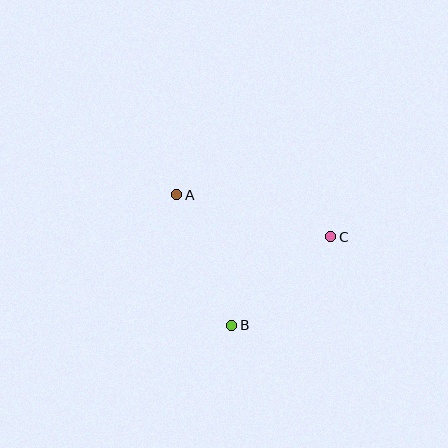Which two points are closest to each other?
Points B and C are closest to each other.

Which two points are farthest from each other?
Points A and C are farthest from each other.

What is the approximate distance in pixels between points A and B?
The distance between A and B is approximately 142 pixels.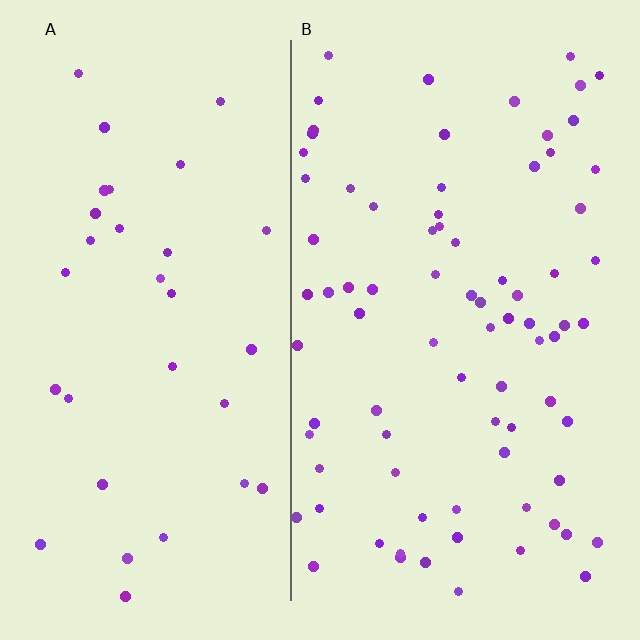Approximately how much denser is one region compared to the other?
Approximately 2.4× — region B over region A.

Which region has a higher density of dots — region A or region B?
B (the right).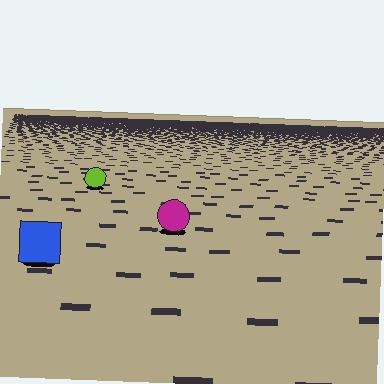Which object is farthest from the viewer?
The lime circle is farthest from the viewer. It appears smaller and the ground texture around it is denser.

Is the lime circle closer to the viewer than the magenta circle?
No. The magenta circle is closer — you can tell from the texture gradient: the ground texture is coarser near it.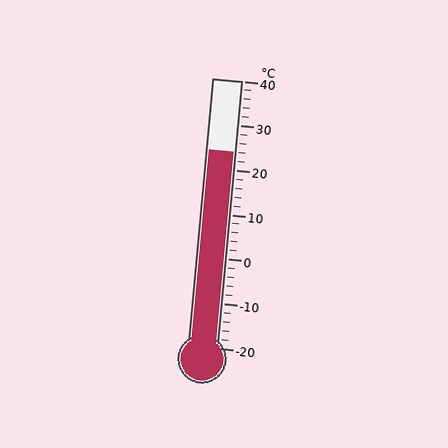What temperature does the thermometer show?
The thermometer shows approximately 24°C.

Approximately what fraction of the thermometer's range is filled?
The thermometer is filled to approximately 75% of its range.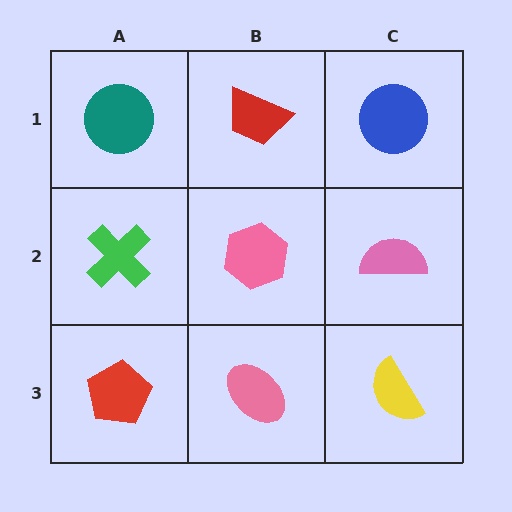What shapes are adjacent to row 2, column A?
A teal circle (row 1, column A), a red pentagon (row 3, column A), a pink hexagon (row 2, column B).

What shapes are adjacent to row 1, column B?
A pink hexagon (row 2, column B), a teal circle (row 1, column A), a blue circle (row 1, column C).